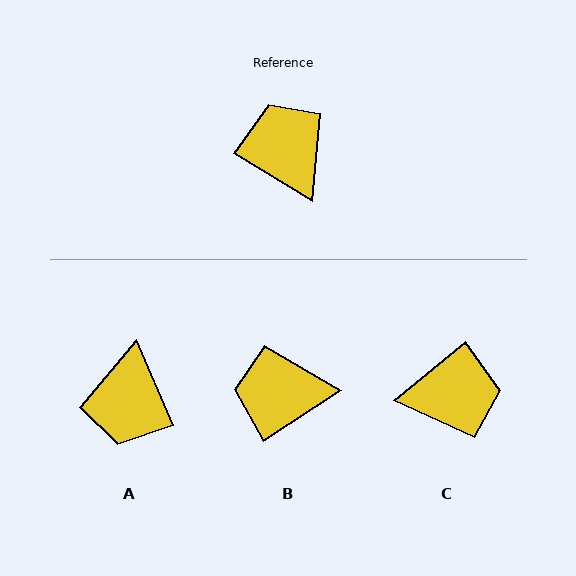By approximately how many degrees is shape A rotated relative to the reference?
Approximately 145 degrees counter-clockwise.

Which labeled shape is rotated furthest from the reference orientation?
A, about 145 degrees away.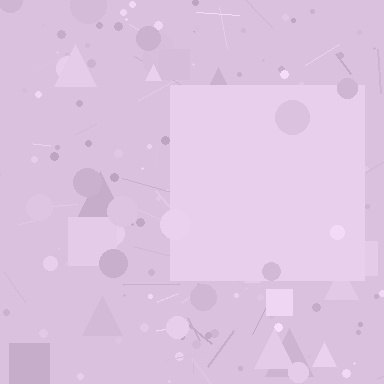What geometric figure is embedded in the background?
A square is embedded in the background.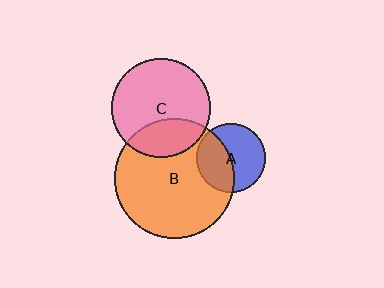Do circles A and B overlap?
Yes.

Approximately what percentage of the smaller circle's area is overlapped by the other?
Approximately 45%.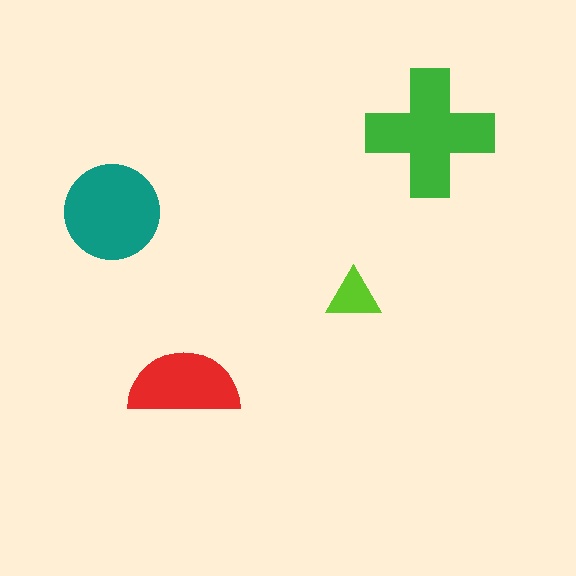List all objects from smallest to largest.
The lime triangle, the red semicircle, the teal circle, the green cross.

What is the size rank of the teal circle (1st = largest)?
2nd.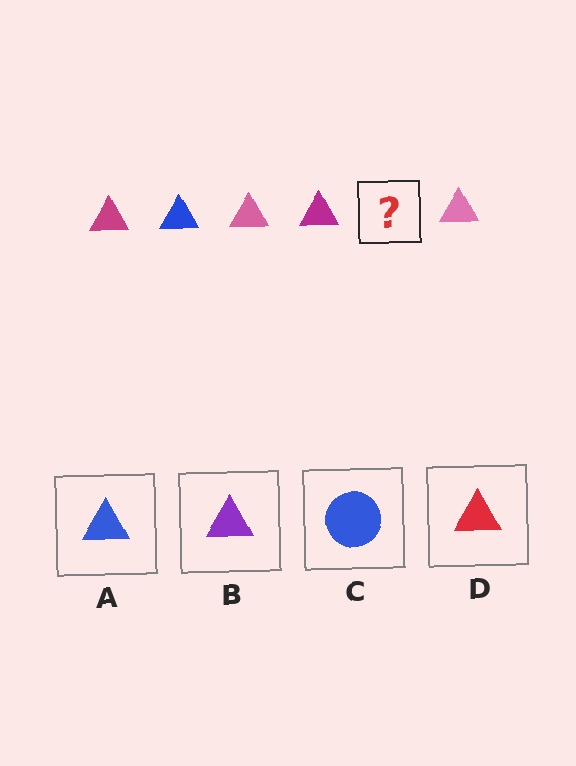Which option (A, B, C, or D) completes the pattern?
A.